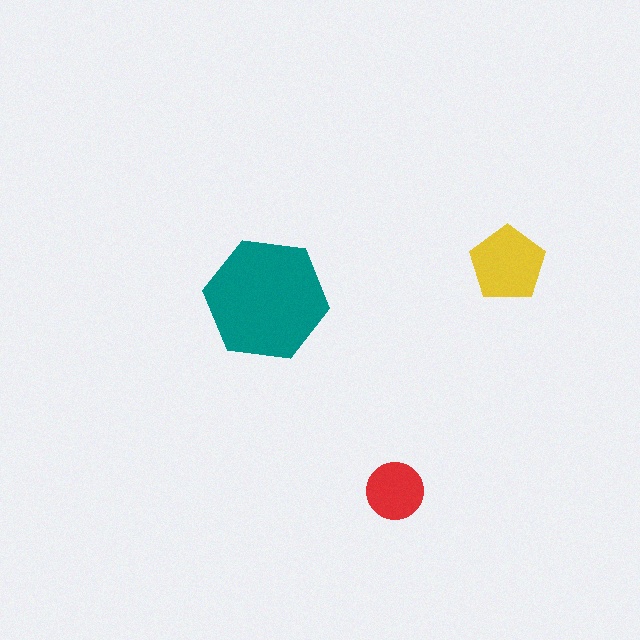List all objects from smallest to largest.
The red circle, the yellow pentagon, the teal hexagon.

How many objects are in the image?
There are 3 objects in the image.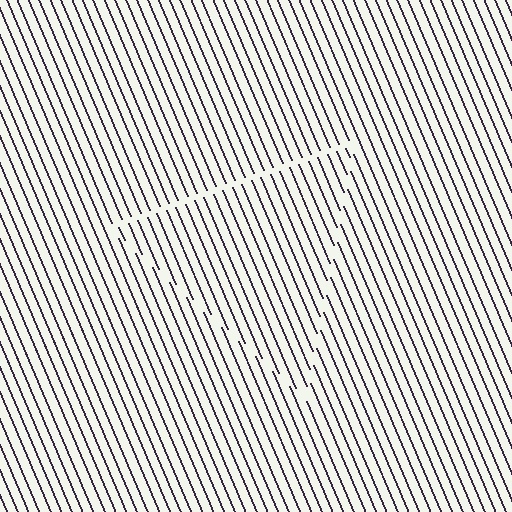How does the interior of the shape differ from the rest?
The interior of the shape contains the same grating, shifted by half a period — the contour is defined by the phase discontinuity where line-ends from the inner and outer gratings abut.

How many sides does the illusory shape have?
3 sides — the line-ends trace a triangle.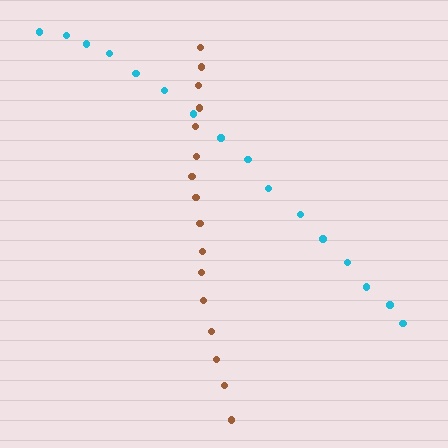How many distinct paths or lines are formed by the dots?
There are 2 distinct paths.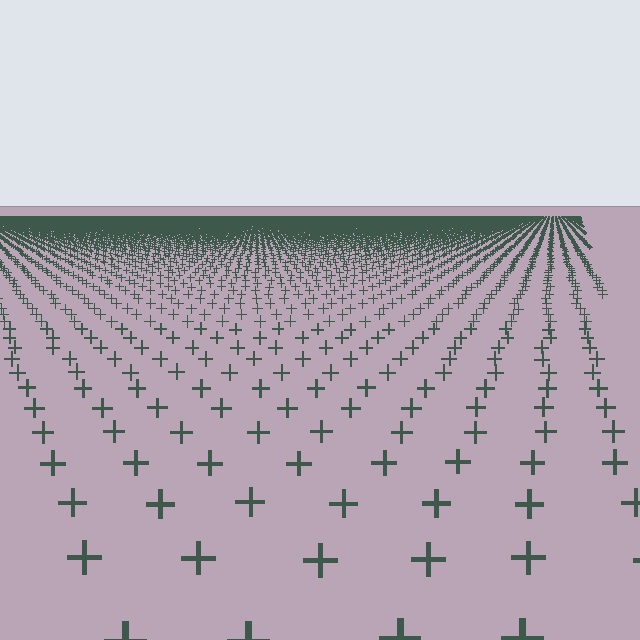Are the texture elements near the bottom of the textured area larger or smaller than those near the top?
Larger. Near the bottom, elements are closer to the viewer and appear at a bigger on-screen size.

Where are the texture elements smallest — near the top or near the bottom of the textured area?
Near the top.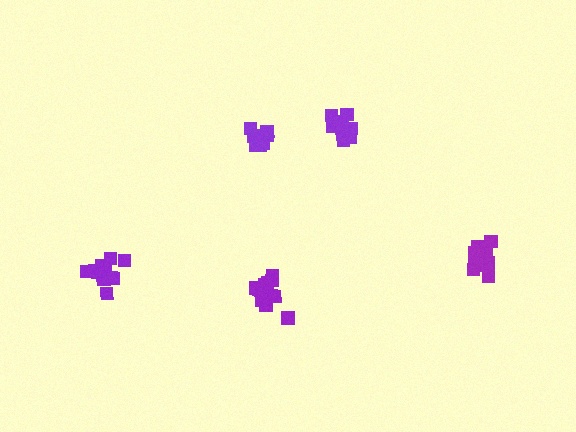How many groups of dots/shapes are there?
There are 5 groups.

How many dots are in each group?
Group 1: 13 dots, Group 2: 12 dots, Group 3: 10 dots, Group 4: 13 dots, Group 5: 11 dots (59 total).